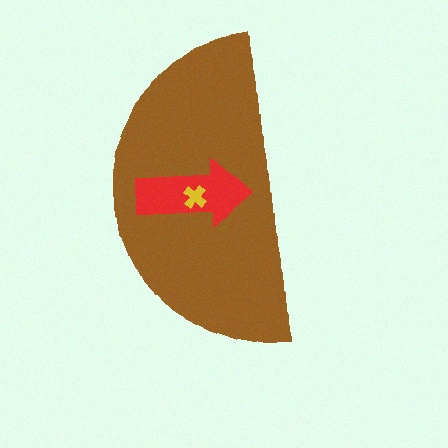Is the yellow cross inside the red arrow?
Yes.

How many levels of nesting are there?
3.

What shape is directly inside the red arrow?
The yellow cross.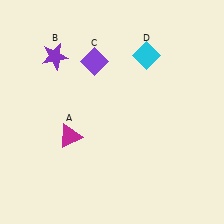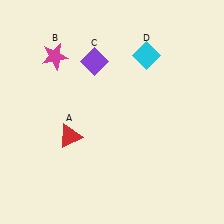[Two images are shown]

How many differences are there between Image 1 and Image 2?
There are 2 differences between the two images.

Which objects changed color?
A changed from magenta to red. B changed from purple to magenta.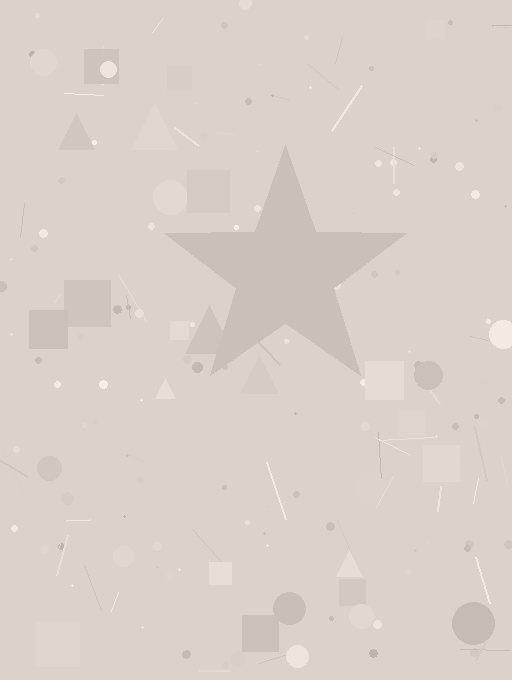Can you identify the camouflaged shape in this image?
The camouflaged shape is a star.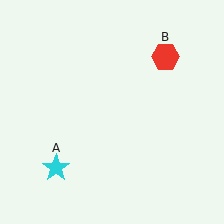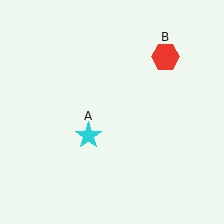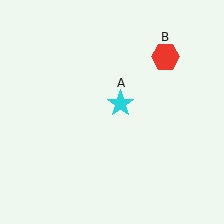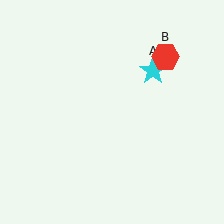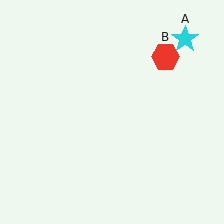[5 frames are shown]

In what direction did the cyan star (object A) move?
The cyan star (object A) moved up and to the right.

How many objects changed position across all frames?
1 object changed position: cyan star (object A).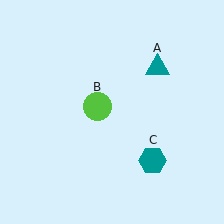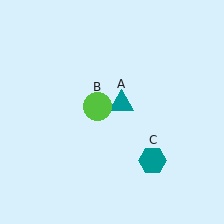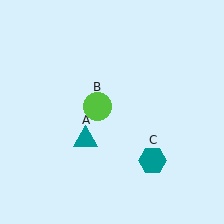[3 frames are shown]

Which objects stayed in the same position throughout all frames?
Lime circle (object B) and teal hexagon (object C) remained stationary.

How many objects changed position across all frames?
1 object changed position: teal triangle (object A).